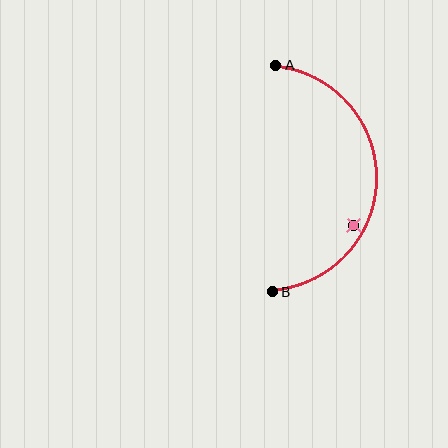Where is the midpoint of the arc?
The arc midpoint is the point on the curve farthest from the straight line joining A and B. It sits to the right of that line.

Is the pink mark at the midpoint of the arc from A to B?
No — the pink mark does not lie on the arc at all. It sits slightly inside the curve.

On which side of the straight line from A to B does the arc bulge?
The arc bulges to the right of the straight line connecting A and B.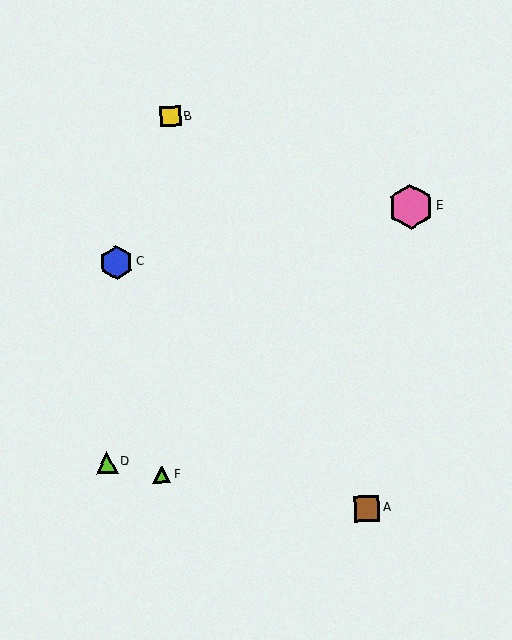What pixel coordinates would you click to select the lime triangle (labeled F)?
Click at (162, 474) to select the lime triangle F.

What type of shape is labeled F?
Shape F is a lime triangle.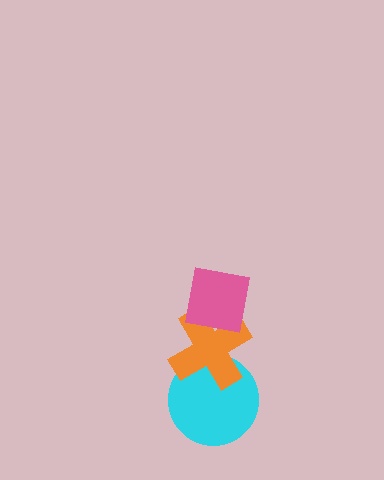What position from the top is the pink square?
The pink square is 1st from the top.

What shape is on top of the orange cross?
The pink square is on top of the orange cross.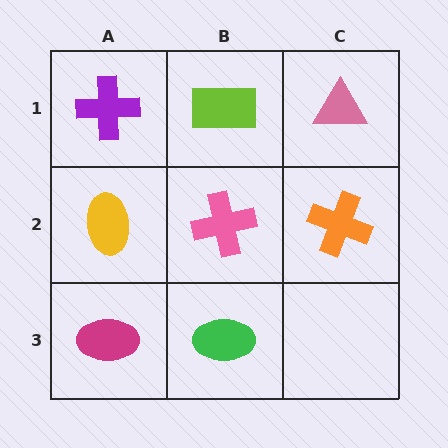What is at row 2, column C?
An orange cross.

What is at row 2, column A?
A yellow ellipse.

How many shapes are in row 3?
2 shapes.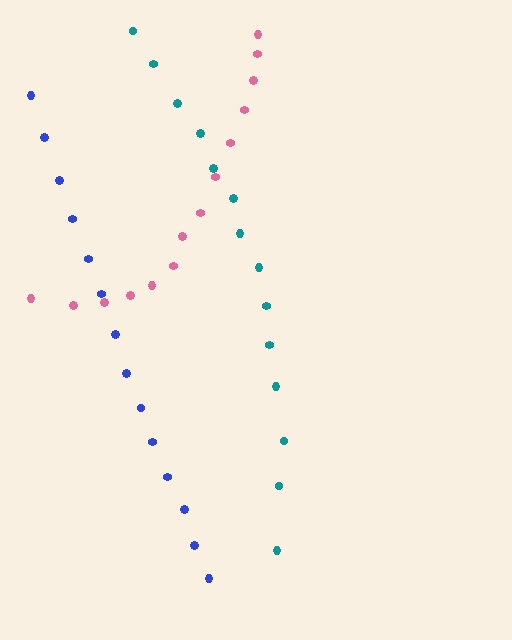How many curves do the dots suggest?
There are 3 distinct paths.